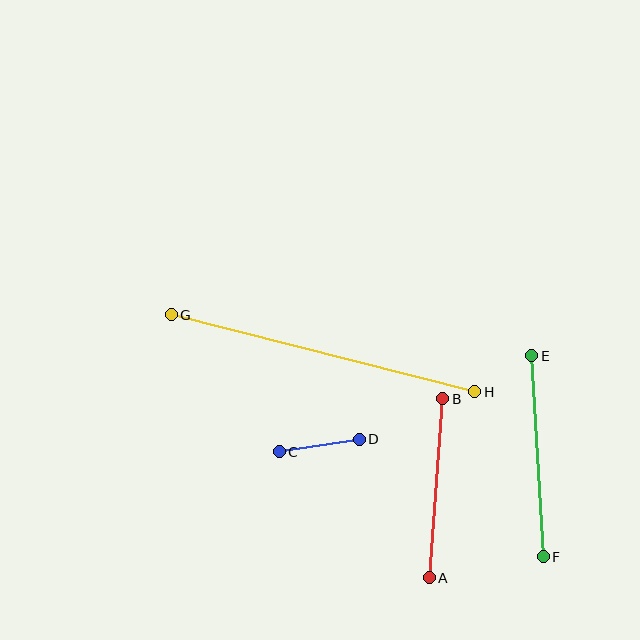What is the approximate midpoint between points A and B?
The midpoint is at approximately (436, 488) pixels.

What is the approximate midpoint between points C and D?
The midpoint is at approximately (319, 445) pixels.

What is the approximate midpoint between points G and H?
The midpoint is at approximately (323, 353) pixels.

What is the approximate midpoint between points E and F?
The midpoint is at approximately (537, 456) pixels.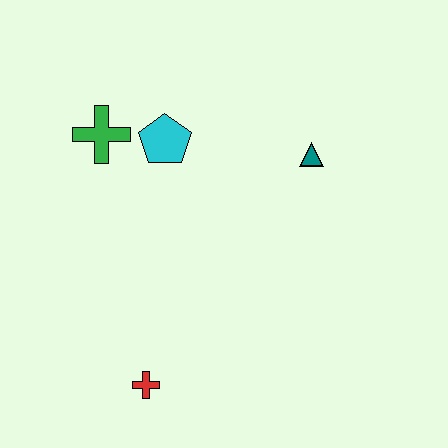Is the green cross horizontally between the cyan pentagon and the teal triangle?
No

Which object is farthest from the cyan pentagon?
The red cross is farthest from the cyan pentagon.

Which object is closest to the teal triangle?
The cyan pentagon is closest to the teal triangle.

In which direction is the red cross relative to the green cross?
The red cross is below the green cross.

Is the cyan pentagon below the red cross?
No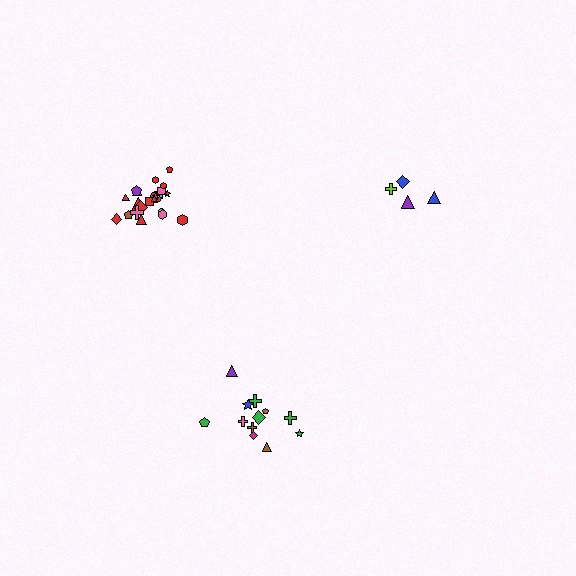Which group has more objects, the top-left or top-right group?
The top-left group.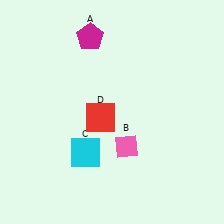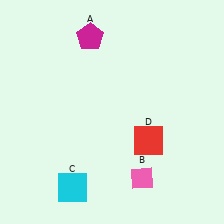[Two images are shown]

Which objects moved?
The objects that moved are: the pink diamond (B), the cyan square (C), the red square (D).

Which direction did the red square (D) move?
The red square (D) moved right.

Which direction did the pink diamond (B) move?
The pink diamond (B) moved down.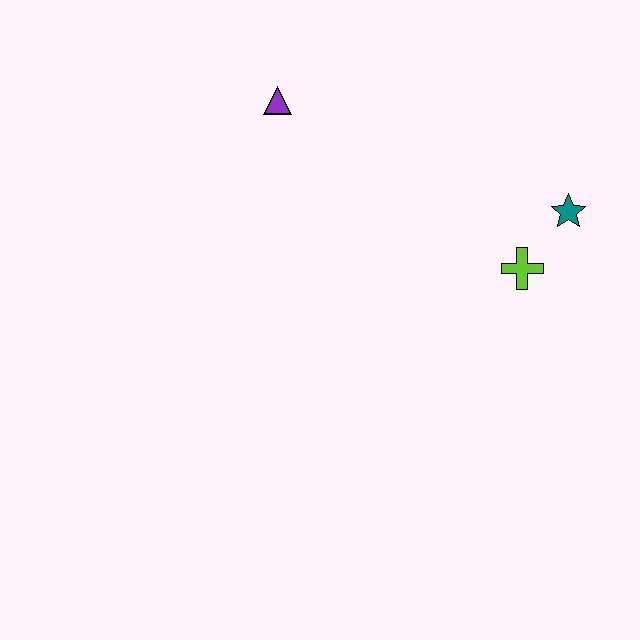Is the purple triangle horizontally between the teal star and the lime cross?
No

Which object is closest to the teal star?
The lime cross is closest to the teal star.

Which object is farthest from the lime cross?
The purple triangle is farthest from the lime cross.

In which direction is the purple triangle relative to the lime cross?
The purple triangle is to the left of the lime cross.